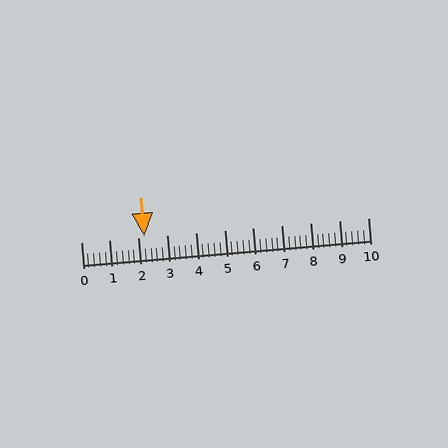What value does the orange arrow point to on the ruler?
The orange arrow points to approximately 2.2.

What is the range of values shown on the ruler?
The ruler shows values from 0 to 10.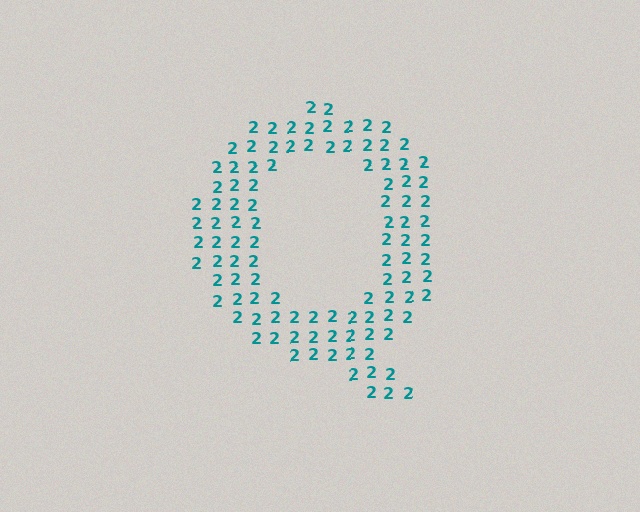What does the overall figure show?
The overall figure shows the letter Q.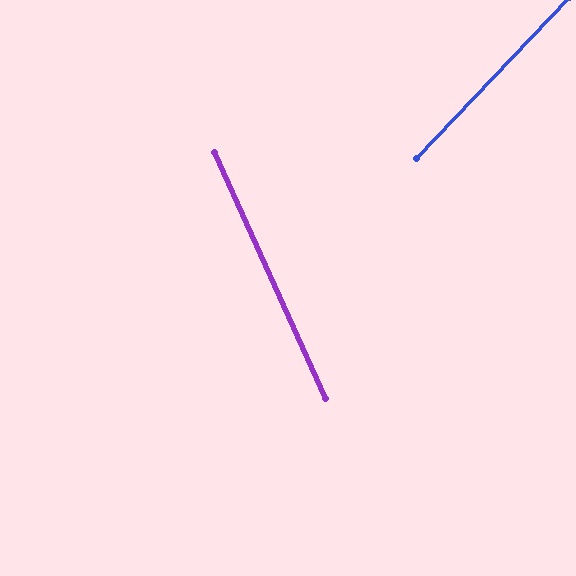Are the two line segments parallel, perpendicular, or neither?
Neither parallel nor perpendicular — they differ by about 68°.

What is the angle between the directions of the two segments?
Approximately 68 degrees.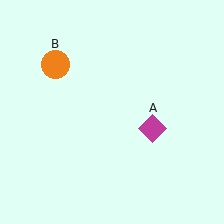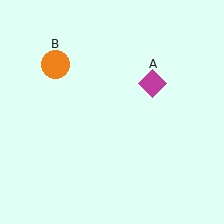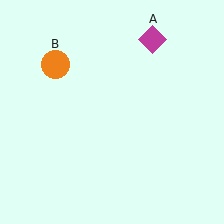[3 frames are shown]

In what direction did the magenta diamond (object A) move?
The magenta diamond (object A) moved up.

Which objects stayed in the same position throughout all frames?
Orange circle (object B) remained stationary.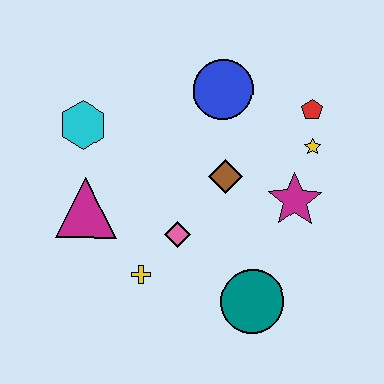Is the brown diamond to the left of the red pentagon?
Yes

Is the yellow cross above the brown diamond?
No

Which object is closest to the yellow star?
The red pentagon is closest to the yellow star.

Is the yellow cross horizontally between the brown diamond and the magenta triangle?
Yes